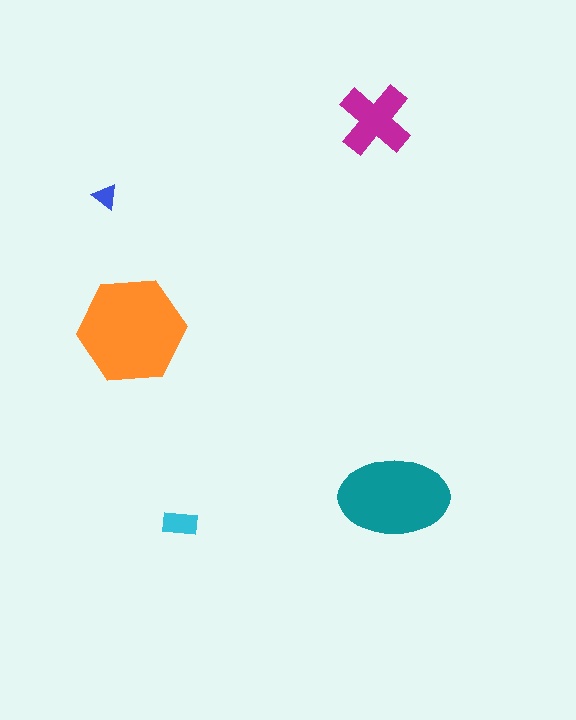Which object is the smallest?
The blue triangle.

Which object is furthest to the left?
The blue triangle is leftmost.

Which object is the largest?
The orange hexagon.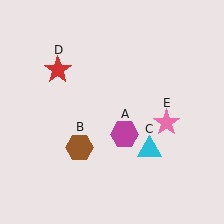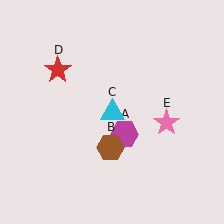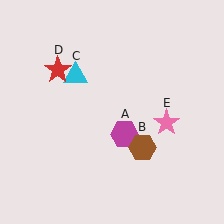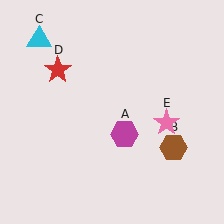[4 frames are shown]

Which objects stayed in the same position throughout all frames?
Magenta hexagon (object A) and red star (object D) and pink star (object E) remained stationary.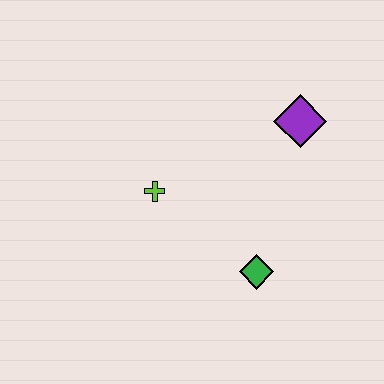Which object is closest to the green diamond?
The lime cross is closest to the green diamond.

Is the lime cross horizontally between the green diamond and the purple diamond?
No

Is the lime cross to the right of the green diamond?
No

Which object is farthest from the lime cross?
The purple diamond is farthest from the lime cross.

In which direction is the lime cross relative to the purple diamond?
The lime cross is to the left of the purple diamond.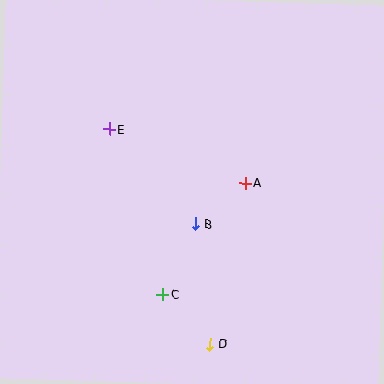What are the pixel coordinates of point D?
Point D is at (210, 344).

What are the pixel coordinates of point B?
Point B is at (196, 224).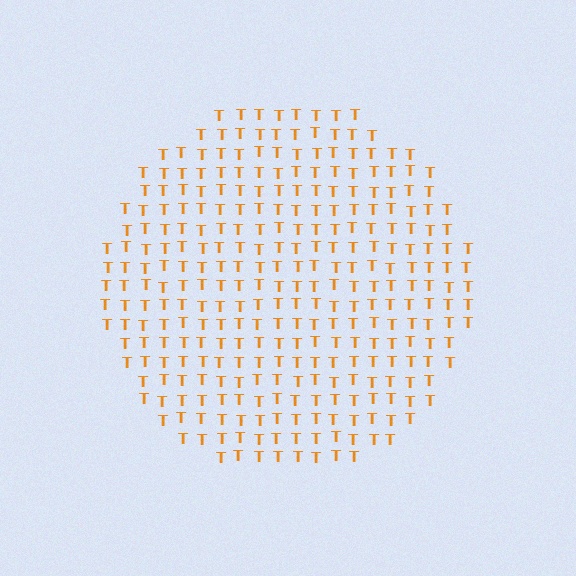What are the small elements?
The small elements are letter T's.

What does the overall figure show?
The overall figure shows a circle.